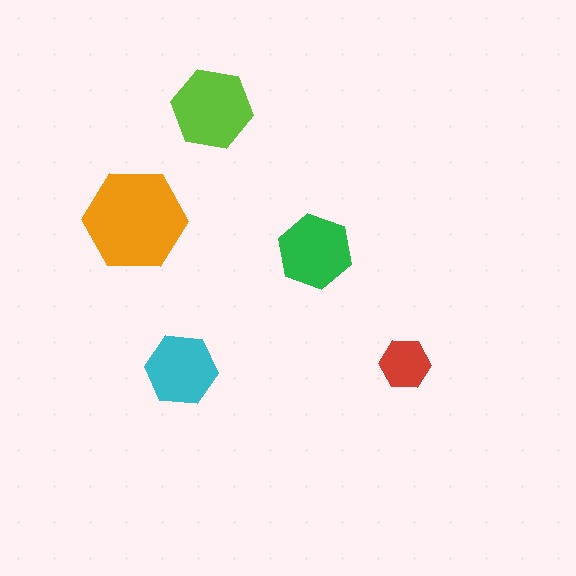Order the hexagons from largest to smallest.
the orange one, the lime one, the green one, the cyan one, the red one.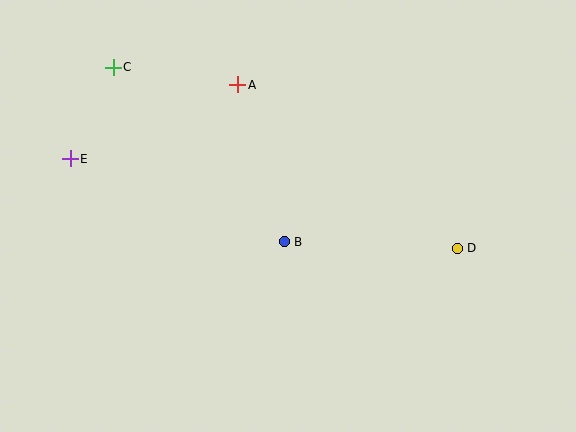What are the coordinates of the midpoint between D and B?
The midpoint between D and B is at (371, 245).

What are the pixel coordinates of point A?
Point A is at (238, 85).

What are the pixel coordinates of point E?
Point E is at (70, 159).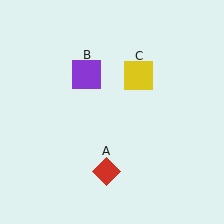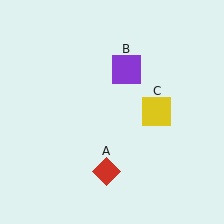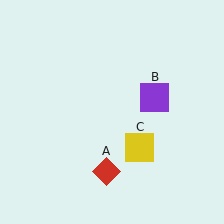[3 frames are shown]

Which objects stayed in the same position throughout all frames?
Red diamond (object A) remained stationary.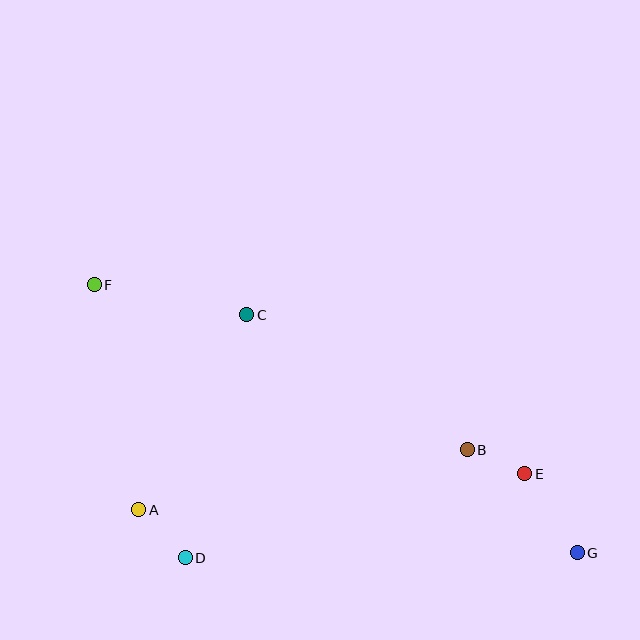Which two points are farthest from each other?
Points F and G are farthest from each other.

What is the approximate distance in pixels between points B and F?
The distance between B and F is approximately 408 pixels.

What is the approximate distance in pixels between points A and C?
The distance between A and C is approximately 223 pixels.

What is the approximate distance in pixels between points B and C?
The distance between B and C is approximately 259 pixels.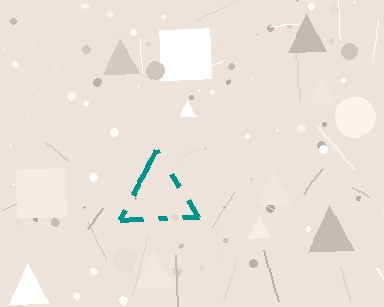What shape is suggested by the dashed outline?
The dashed outline suggests a triangle.